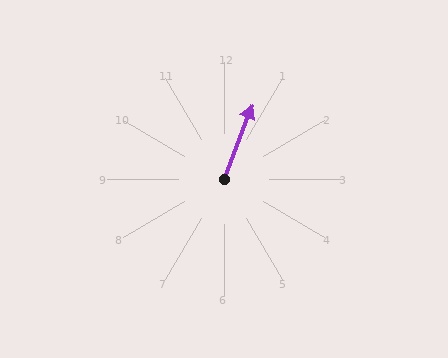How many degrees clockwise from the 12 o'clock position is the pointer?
Approximately 21 degrees.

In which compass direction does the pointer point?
North.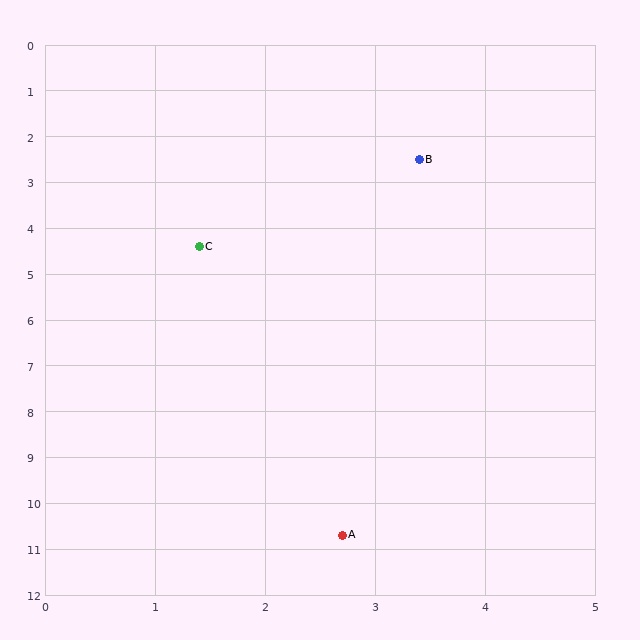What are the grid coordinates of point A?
Point A is at approximately (2.7, 10.7).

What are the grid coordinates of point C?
Point C is at approximately (1.4, 4.4).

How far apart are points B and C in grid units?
Points B and C are about 2.8 grid units apart.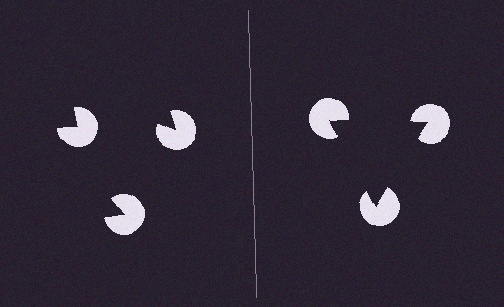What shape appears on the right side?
An illusory triangle.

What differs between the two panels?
The pac-man discs are positioned identically on both sides; only the wedge orientations differ. On the right they align to a triangle; on the left they are misaligned.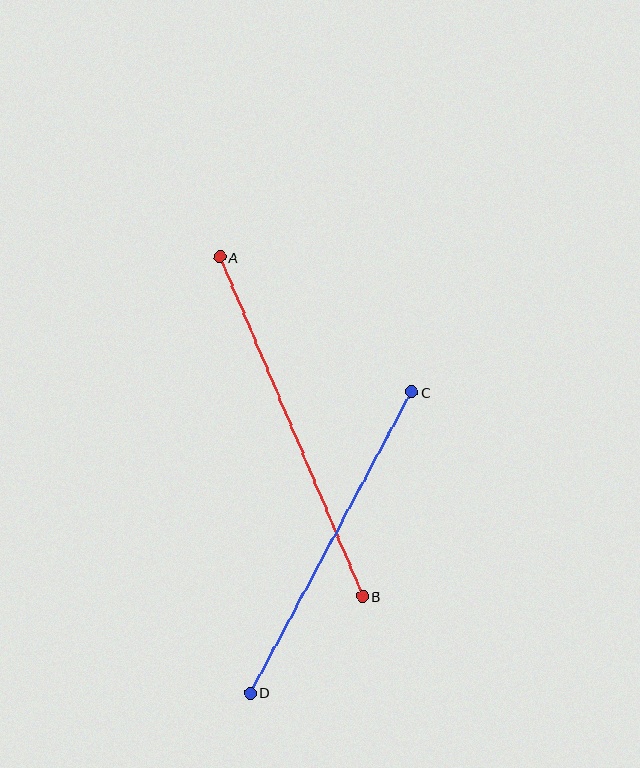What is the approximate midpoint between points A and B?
The midpoint is at approximately (291, 427) pixels.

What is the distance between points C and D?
The distance is approximately 342 pixels.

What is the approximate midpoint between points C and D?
The midpoint is at approximately (331, 542) pixels.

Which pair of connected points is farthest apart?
Points A and B are farthest apart.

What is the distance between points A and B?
The distance is approximately 368 pixels.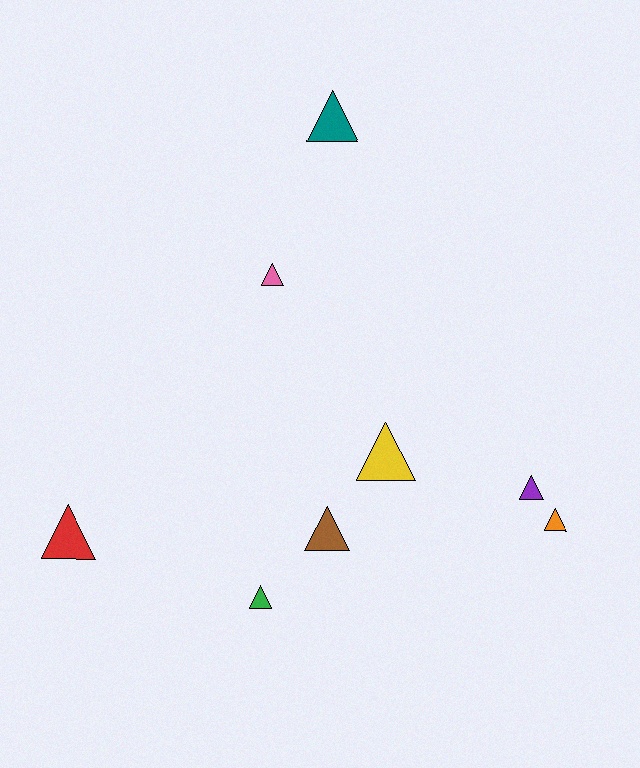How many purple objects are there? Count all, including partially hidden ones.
There is 1 purple object.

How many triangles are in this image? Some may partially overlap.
There are 8 triangles.